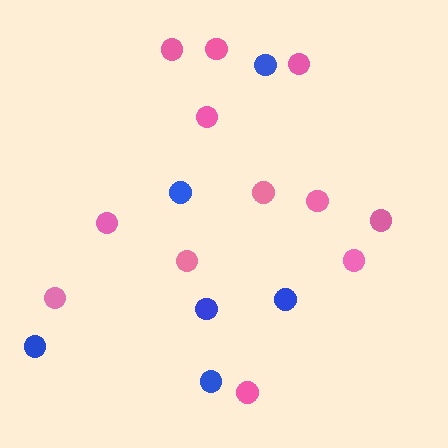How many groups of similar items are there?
There are 2 groups: one group of blue circles (6) and one group of pink circles (12).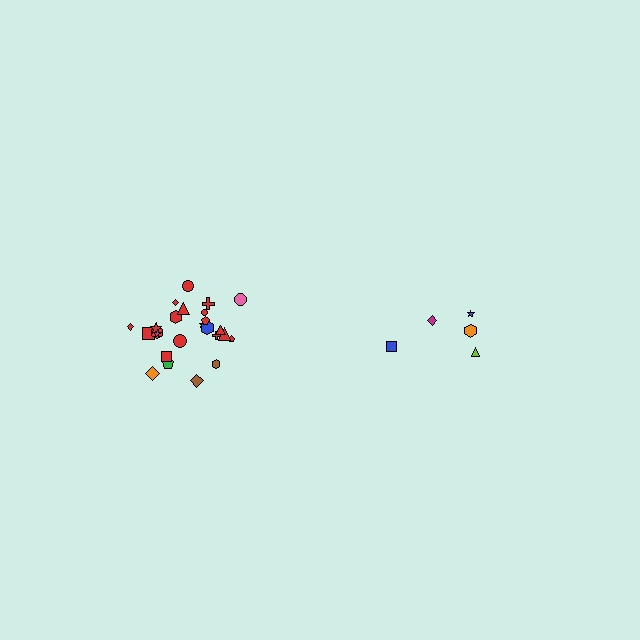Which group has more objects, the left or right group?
The left group.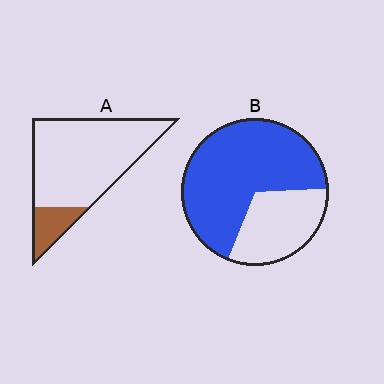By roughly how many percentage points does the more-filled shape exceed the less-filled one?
By roughly 50 percentage points (B over A).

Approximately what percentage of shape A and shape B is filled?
A is approximately 15% and B is approximately 70%.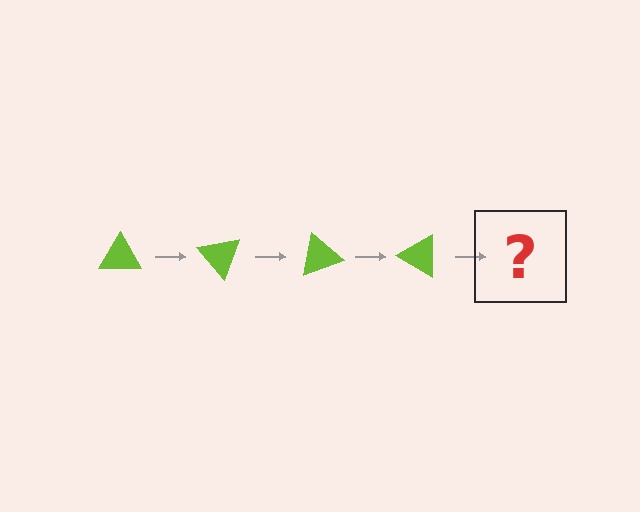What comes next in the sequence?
The next element should be a lime triangle rotated 200 degrees.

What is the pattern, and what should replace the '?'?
The pattern is that the triangle rotates 50 degrees each step. The '?' should be a lime triangle rotated 200 degrees.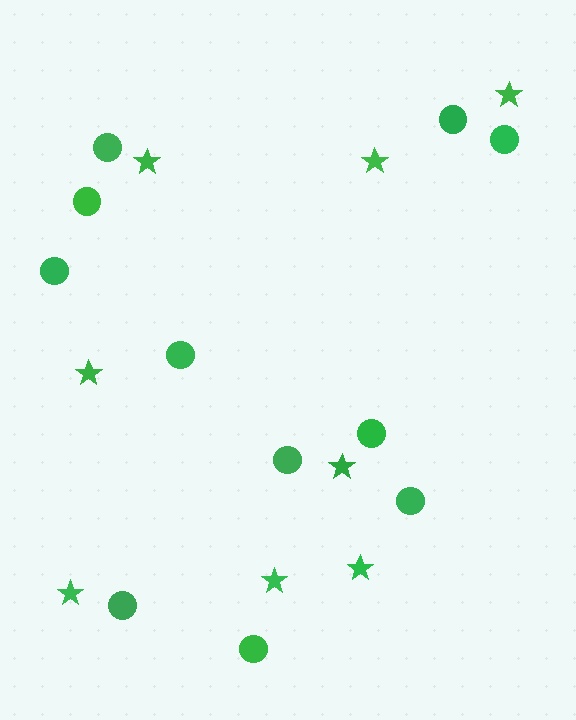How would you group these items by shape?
There are 2 groups: one group of circles (11) and one group of stars (8).